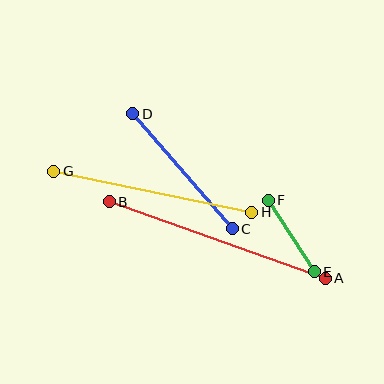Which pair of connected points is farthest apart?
Points A and B are farthest apart.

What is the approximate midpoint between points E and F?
The midpoint is at approximately (291, 236) pixels.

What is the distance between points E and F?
The distance is approximately 85 pixels.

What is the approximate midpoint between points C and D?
The midpoint is at approximately (182, 171) pixels.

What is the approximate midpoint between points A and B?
The midpoint is at approximately (217, 240) pixels.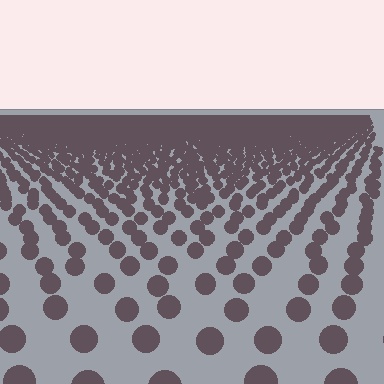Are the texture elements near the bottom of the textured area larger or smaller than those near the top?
Larger. Near the bottom, elements are closer to the viewer and appear at a bigger on-screen size.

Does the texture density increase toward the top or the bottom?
Density increases toward the top.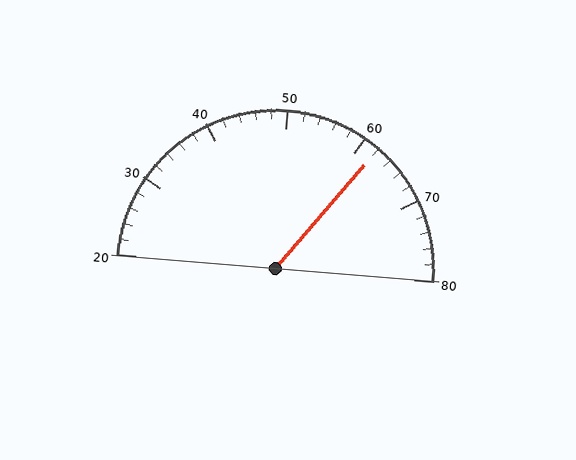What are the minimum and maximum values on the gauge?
The gauge ranges from 20 to 80.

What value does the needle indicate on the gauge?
The needle indicates approximately 62.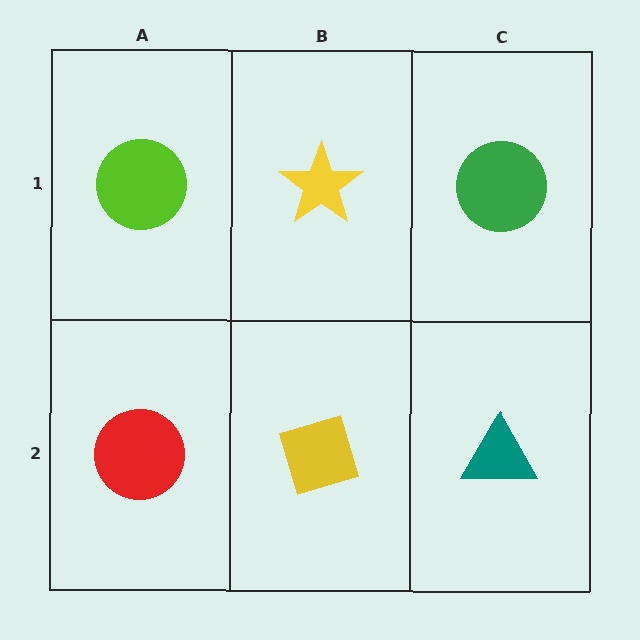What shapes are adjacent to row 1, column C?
A teal triangle (row 2, column C), a yellow star (row 1, column B).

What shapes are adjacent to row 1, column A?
A red circle (row 2, column A), a yellow star (row 1, column B).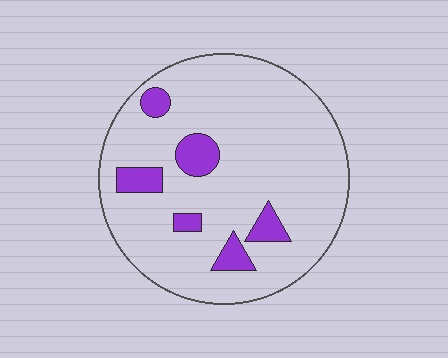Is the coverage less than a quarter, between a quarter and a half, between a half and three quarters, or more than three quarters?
Less than a quarter.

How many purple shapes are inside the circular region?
6.